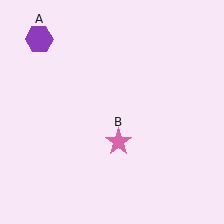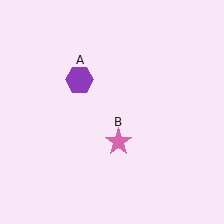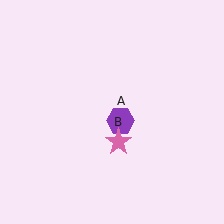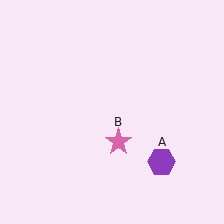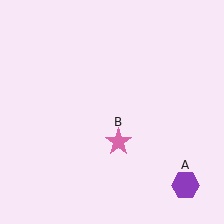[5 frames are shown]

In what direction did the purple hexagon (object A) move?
The purple hexagon (object A) moved down and to the right.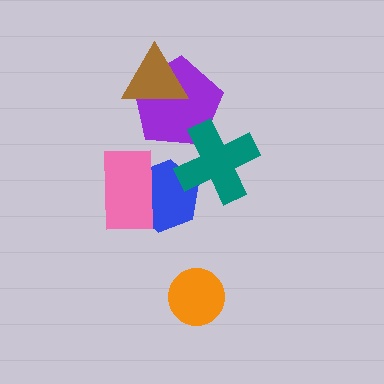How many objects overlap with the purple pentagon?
2 objects overlap with the purple pentagon.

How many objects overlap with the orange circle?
0 objects overlap with the orange circle.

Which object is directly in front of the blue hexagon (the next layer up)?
The teal cross is directly in front of the blue hexagon.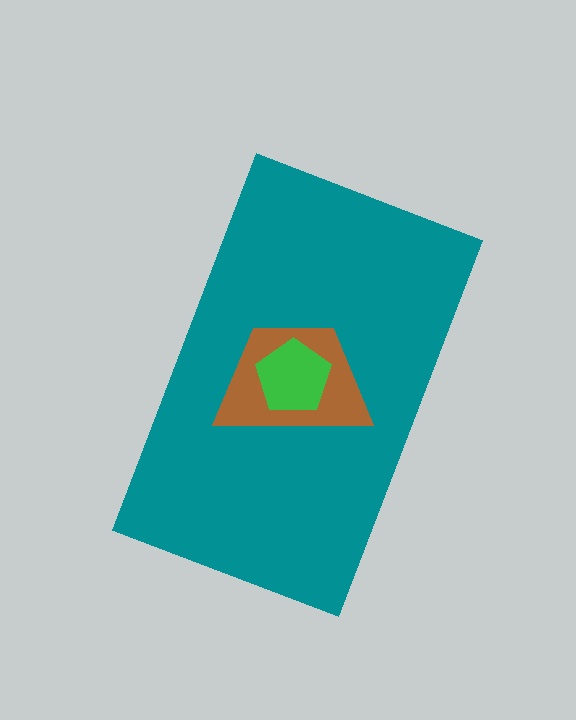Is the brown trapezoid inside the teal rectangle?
Yes.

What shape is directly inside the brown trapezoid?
The green pentagon.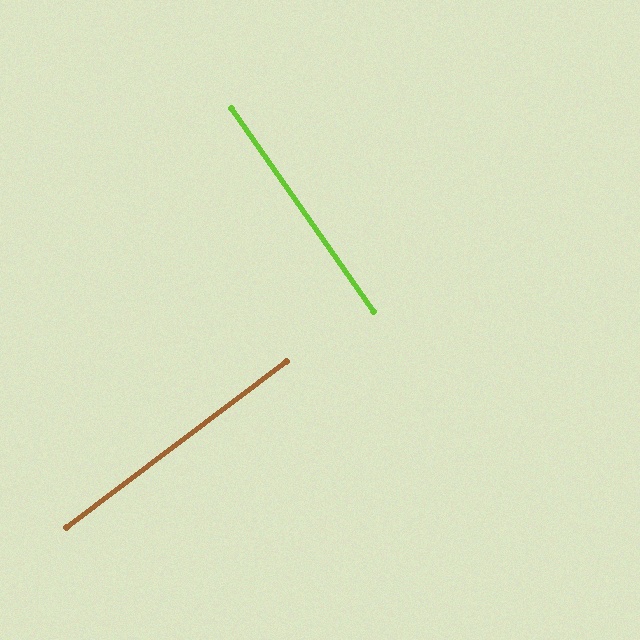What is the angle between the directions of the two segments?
Approximately 88 degrees.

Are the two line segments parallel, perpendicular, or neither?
Perpendicular — they meet at approximately 88°.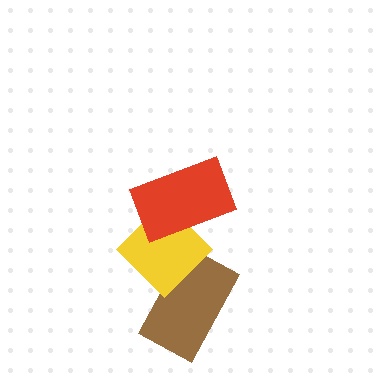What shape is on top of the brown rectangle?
The yellow diamond is on top of the brown rectangle.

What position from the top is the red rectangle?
The red rectangle is 1st from the top.